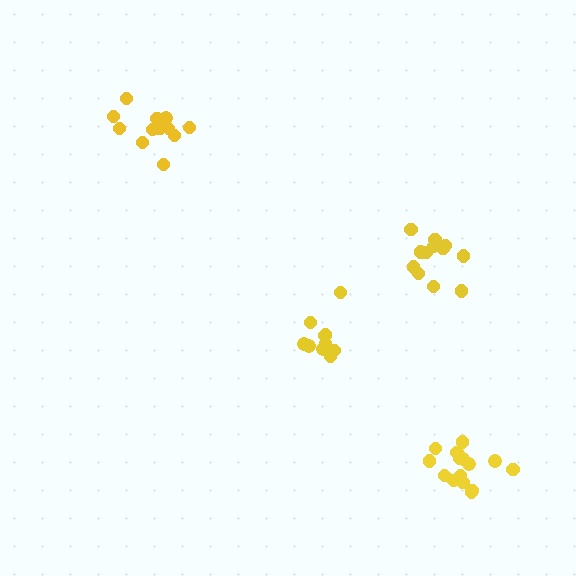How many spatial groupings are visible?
There are 4 spatial groupings.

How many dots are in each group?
Group 1: 12 dots, Group 2: 15 dots, Group 3: 13 dots, Group 4: 10 dots (50 total).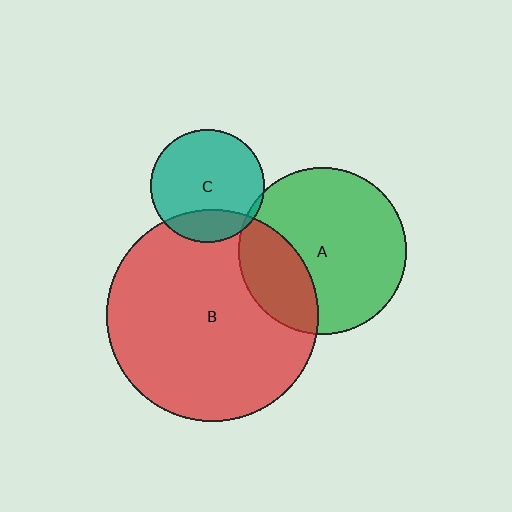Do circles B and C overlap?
Yes.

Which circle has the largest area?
Circle B (red).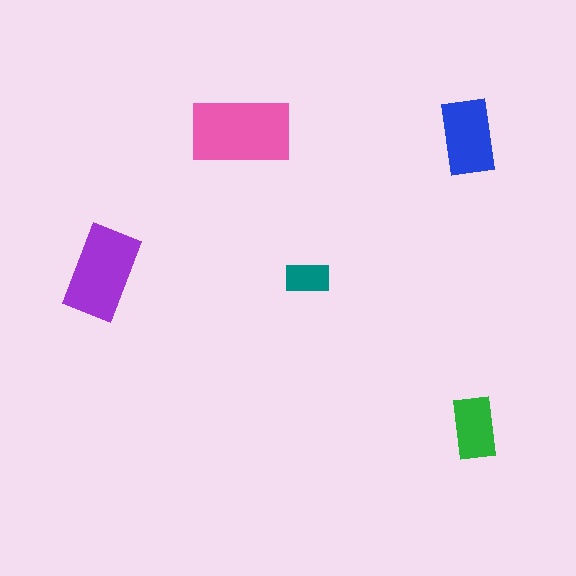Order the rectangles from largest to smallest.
the pink one, the purple one, the blue one, the green one, the teal one.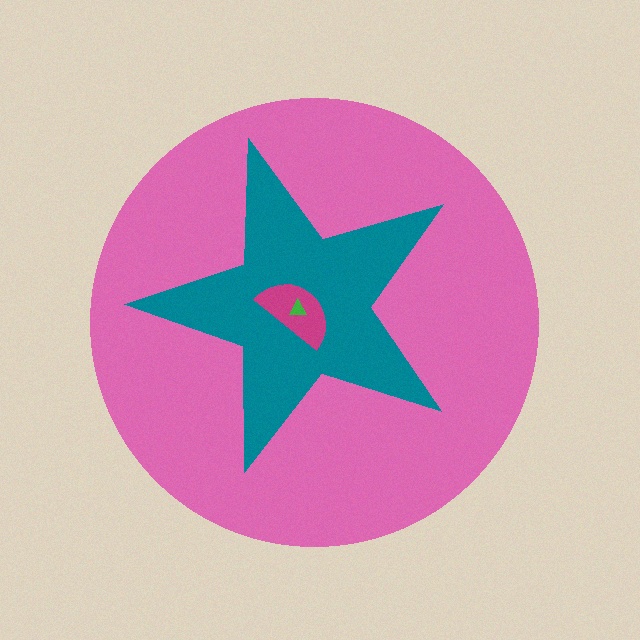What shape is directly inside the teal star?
The magenta semicircle.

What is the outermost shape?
The pink circle.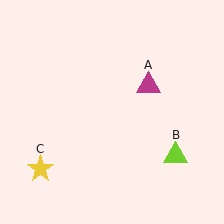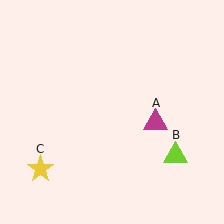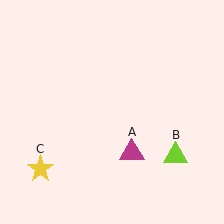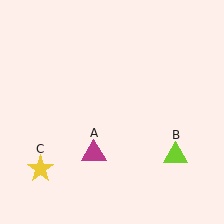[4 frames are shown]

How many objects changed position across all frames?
1 object changed position: magenta triangle (object A).